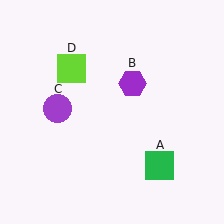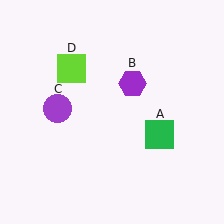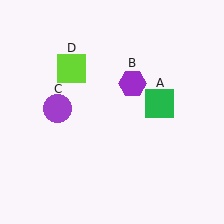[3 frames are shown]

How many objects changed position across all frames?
1 object changed position: green square (object A).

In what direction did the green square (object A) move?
The green square (object A) moved up.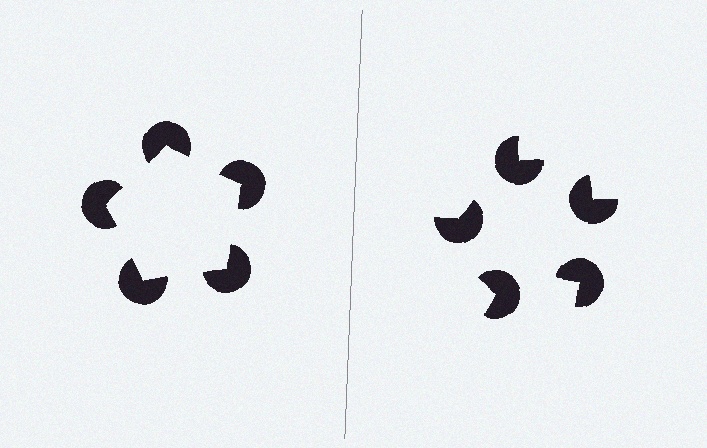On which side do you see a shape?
An illusory pentagon appears on the left side. On the right side the wedge cuts are rotated, so no coherent shape forms.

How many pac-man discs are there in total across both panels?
10 — 5 on each side.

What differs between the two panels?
The pac-man discs are positioned identically on both sides; only the wedge orientations differ. On the left they align to a pentagon; on the right they are misaligned.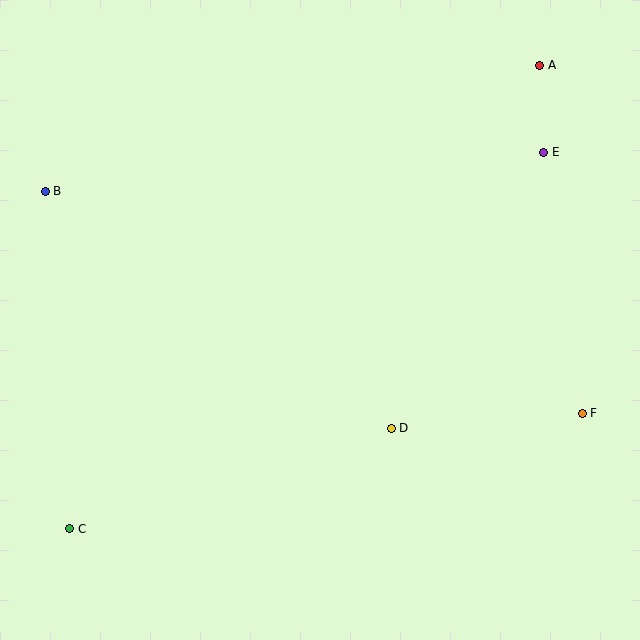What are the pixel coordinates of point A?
Point A is at (540, 65).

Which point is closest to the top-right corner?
Point A is closest to the top-right corner.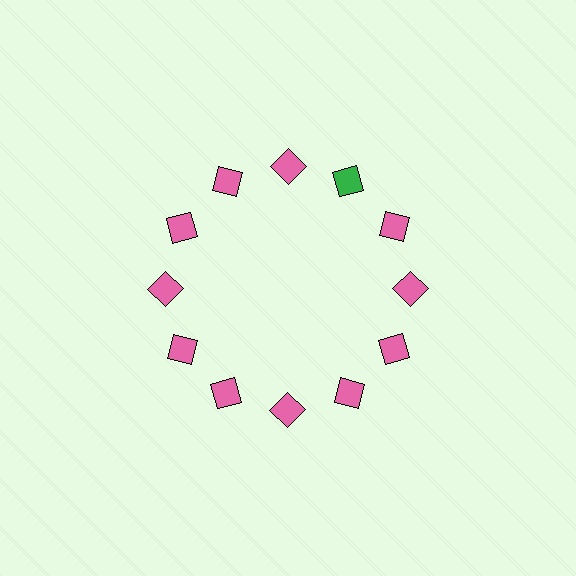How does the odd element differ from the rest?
It has a different color: green instead of pink.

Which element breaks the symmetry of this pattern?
The green square at roughly the 1 o'clock position breaks the symmetry. All other shapes are pink squares.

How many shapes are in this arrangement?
There are 12 shapes arranged in a ring pattern.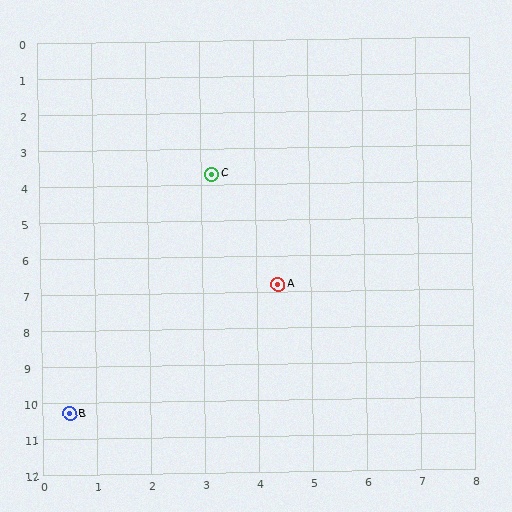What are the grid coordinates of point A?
Point A is at approximately (4.4, 6.8).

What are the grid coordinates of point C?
Point C is at approximately (3.2, 3.7).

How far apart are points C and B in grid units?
Points C and B are about 7.1 grid units apart.